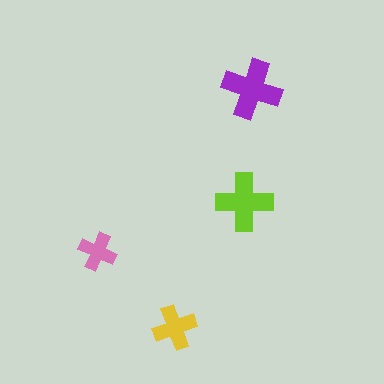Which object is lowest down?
The yellow cross is bottommost.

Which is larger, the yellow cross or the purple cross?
The purple one.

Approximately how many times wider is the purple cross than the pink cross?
About 1.5 times wider.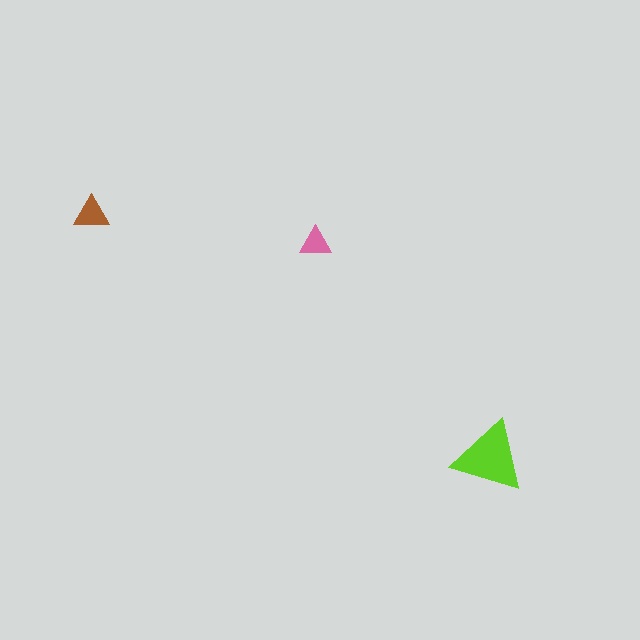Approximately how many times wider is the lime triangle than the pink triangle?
About 2 times wider.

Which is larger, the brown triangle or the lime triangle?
The lime one.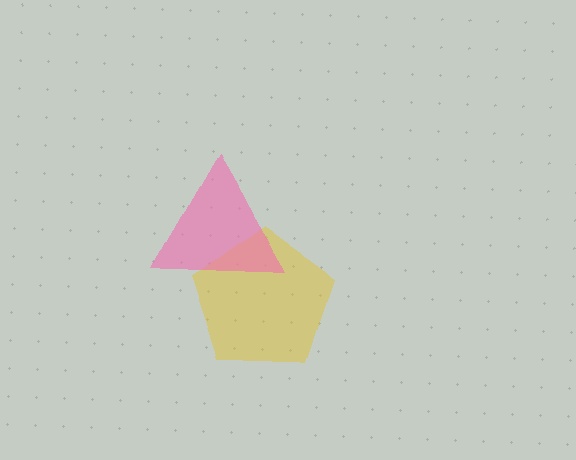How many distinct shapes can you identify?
There are 2 distinct shapes: a yellow pentagon, a pink triangle.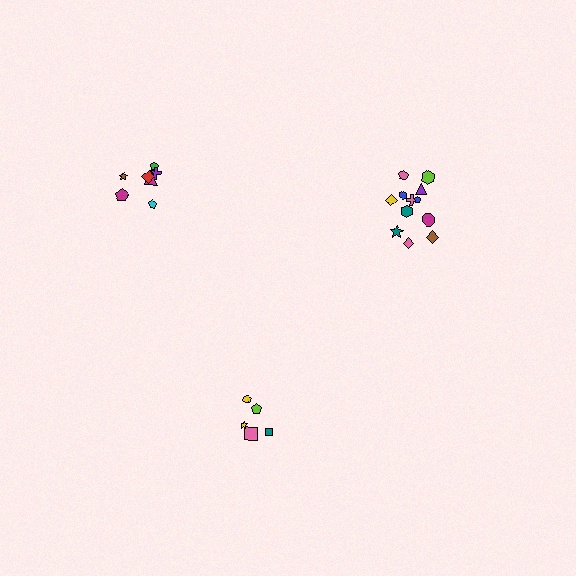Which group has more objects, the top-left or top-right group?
The top-right group.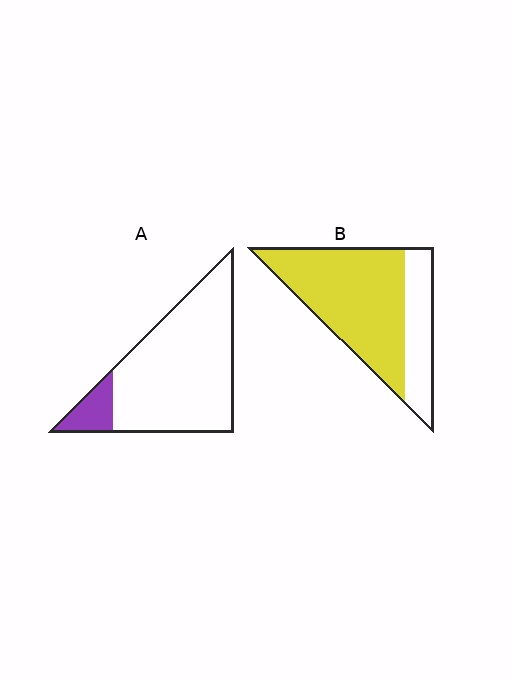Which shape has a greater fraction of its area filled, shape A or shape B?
Shape B.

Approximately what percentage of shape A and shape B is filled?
A is approximately 10% and B is approximately 70%.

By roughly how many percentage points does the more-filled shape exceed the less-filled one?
By roughly 60 percentage points (B over A).